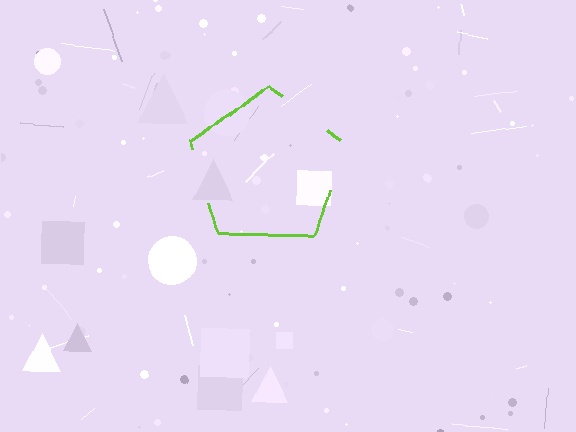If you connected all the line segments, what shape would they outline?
They would outline a pentagon.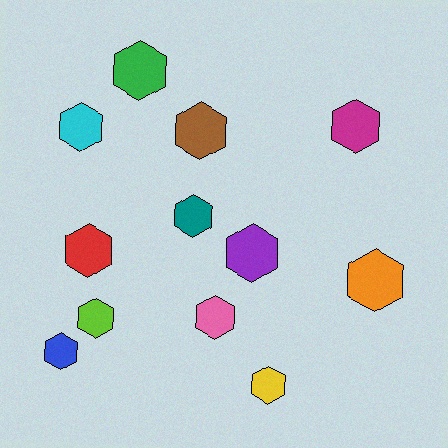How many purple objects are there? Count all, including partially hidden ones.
There is 1 purple object.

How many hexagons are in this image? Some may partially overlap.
There are 12 hexagons.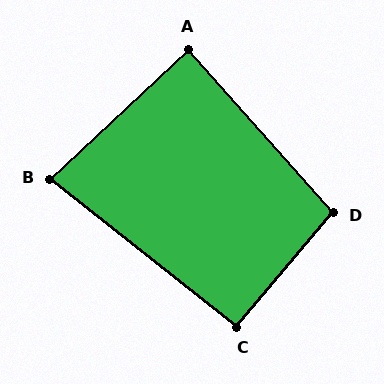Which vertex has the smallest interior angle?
B, at approximately 82 degrees.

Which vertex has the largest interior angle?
D, at approximately 98 degrees.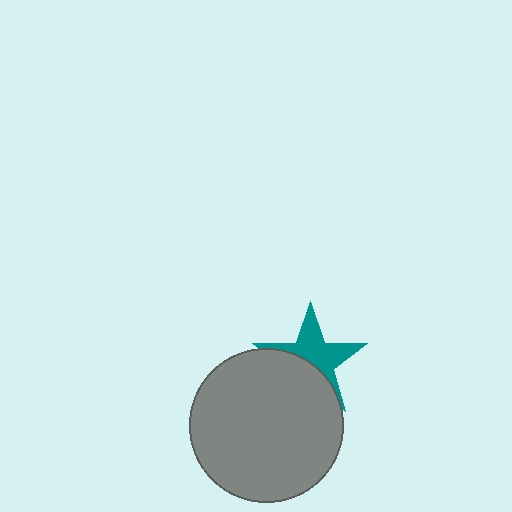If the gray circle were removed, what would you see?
You would see the complete teal star.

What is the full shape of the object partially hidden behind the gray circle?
The partially hidden object is a teal star.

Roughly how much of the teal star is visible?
About half of it is visible (roughly 53%).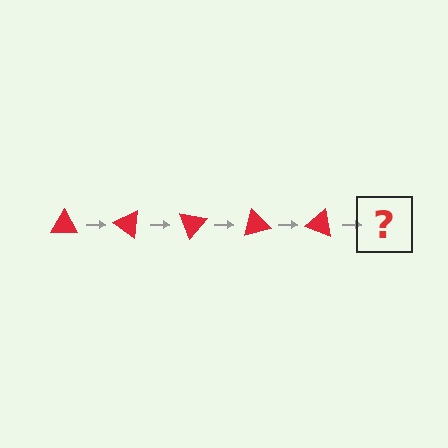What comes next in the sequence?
The next element should be a red triangle rotated 175 degrees.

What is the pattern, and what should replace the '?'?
The pattern is that the triangle rotates 35 degrees each step. The '?' should be a red triangle rotated 175 degrees.